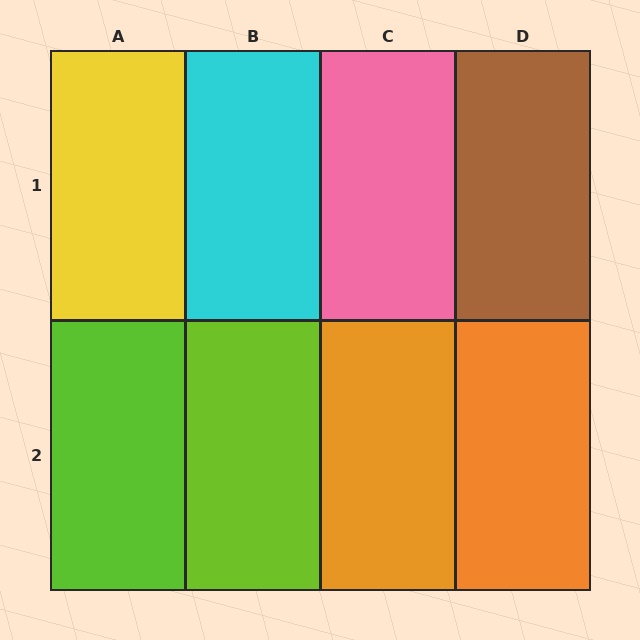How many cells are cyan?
1 cell is cyan.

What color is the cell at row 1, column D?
Brown.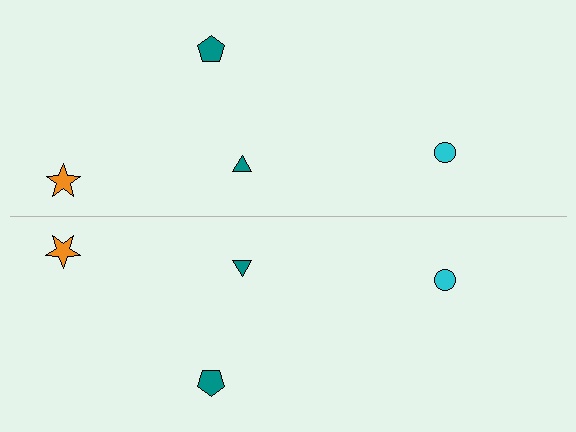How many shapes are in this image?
There are 8 shapes in this image.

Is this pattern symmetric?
Yes, this pattern has bilateral (reflection) symmetry.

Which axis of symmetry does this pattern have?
The pattern has a horizontal axis of symmetry running through the center of the image.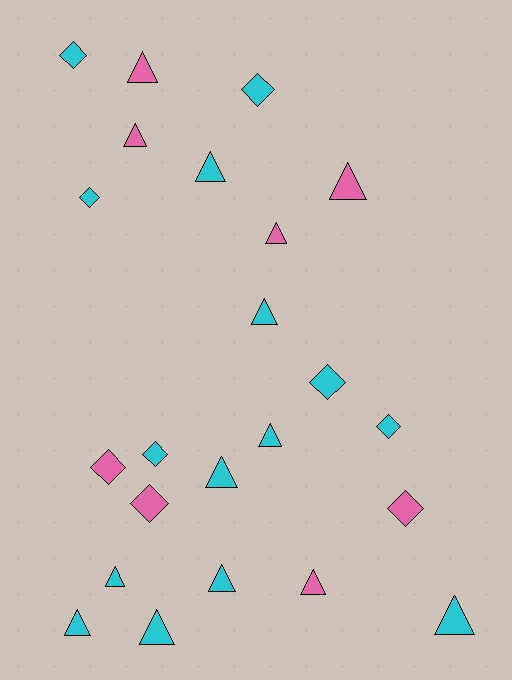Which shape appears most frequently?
Triangle, with 14 objects.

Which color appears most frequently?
Cyan, with 15 objects.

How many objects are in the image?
There are 23 objects.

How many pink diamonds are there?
There are 3 pink diamonds.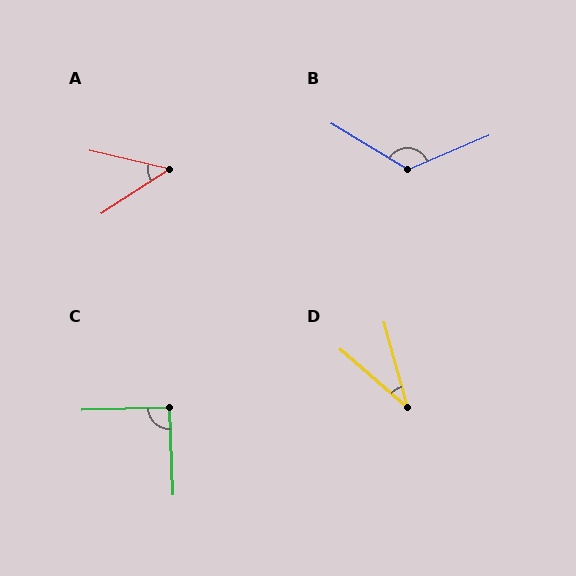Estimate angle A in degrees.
Approximately 46 degrees.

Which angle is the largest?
B, at approximately 126 degrees.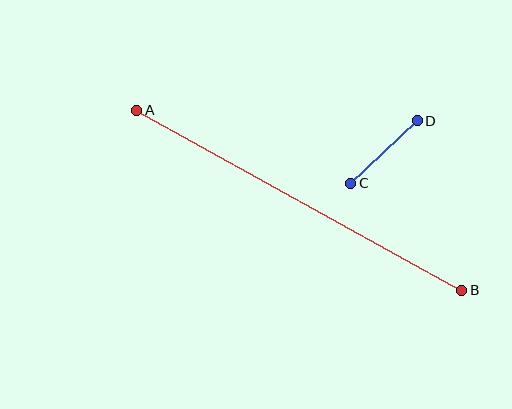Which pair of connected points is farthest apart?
Points A and B are farthest apart.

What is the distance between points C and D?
The distance is approximately 91 pixels.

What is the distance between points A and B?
The distance is approximately 372 pixels.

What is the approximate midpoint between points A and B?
The midpoint is at approximately (299, 200) pixels.